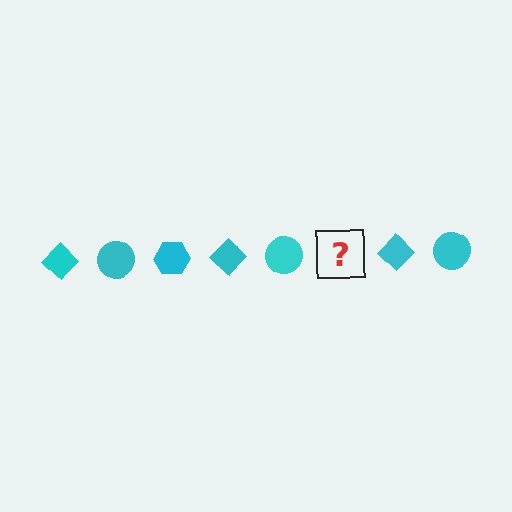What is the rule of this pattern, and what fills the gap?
The rule is that the pattern cycles through diamond, circle, hexagon shapes in cyan. The gap should be filled with a cyan hexagon.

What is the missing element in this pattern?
The missing element is a cyan hexagon.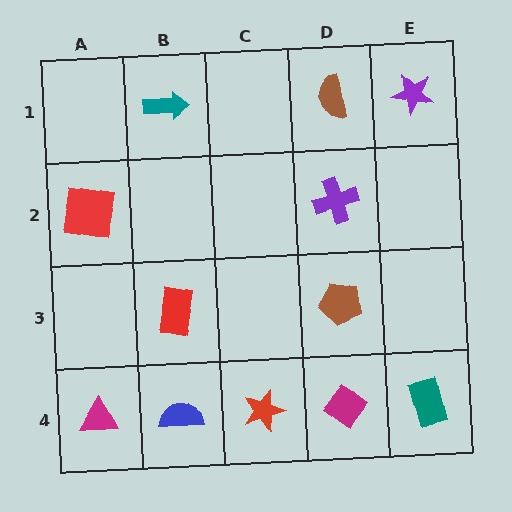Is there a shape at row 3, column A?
No, that cell is empty.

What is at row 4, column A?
A magenta triangle.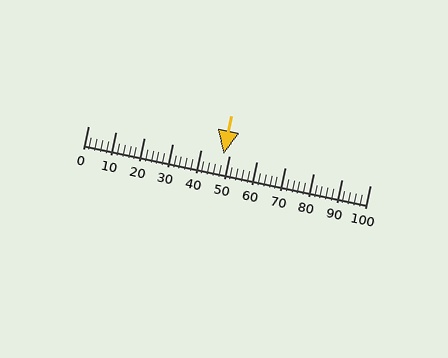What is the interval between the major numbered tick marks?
The major tick marks are spaced 10 units apart.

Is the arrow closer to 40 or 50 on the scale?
The arrow is closer to 50.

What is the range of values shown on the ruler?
The ruler shows values from 0 to 100.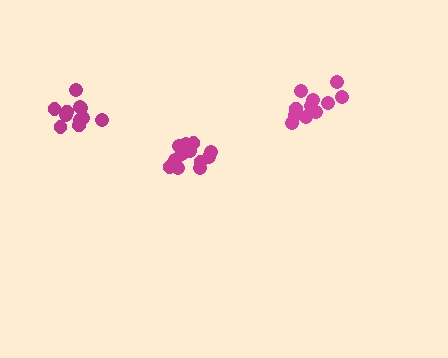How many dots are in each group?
Group 1: 12 dots, Group 2: 11 dots, Group 3: 11 dots (34 total).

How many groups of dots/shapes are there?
There are 3 groups.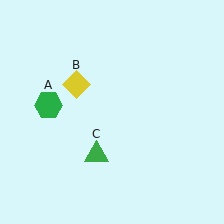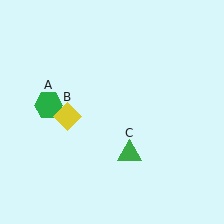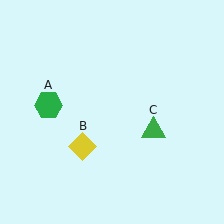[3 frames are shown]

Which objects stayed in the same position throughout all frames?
Green hexagon (object A) remained stationary.